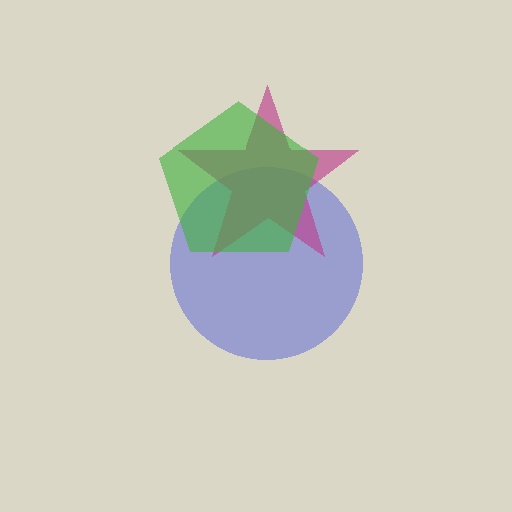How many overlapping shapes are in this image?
There are 3 overlapping shapes in the image.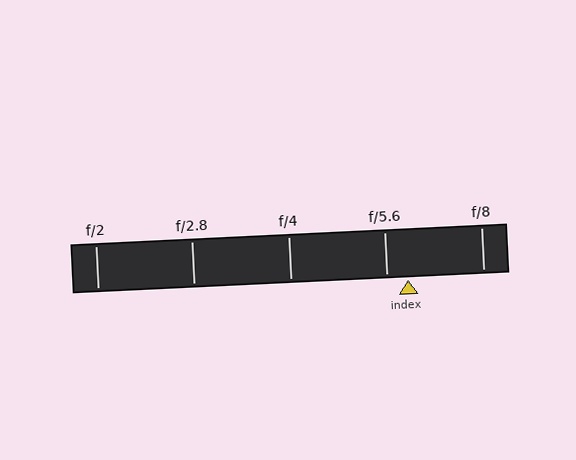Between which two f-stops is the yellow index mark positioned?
The index mark is between f/5.6 and f/8.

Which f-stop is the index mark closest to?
The index mark is closest to f/5.6.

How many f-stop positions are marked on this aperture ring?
There are 5 f-stop positions marked.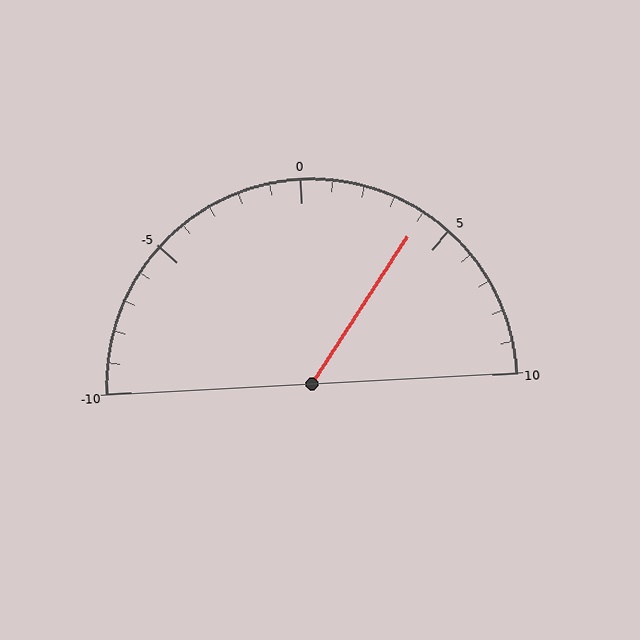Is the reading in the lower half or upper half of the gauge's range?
The reading is in the upper half of the range (-10 to 10).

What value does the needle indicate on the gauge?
The needle indicates approximately 4.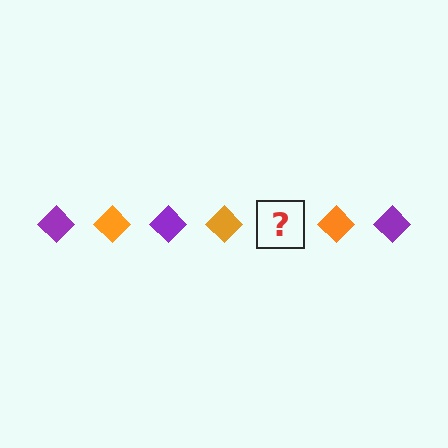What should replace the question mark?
The question mark should be replaced with a purple diamond.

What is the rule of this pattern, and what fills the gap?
The rule is that the pattern cycles through purple, orange diamonds. The gap should be filled with a purple diamond.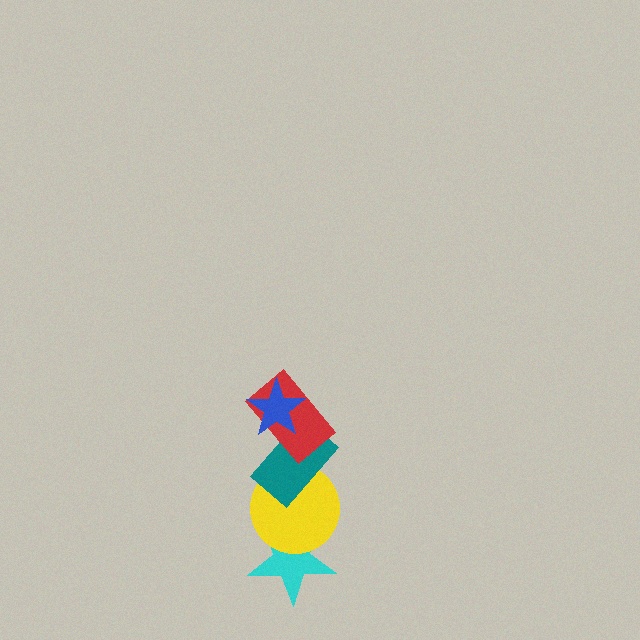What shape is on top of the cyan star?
The yellow circle is on top of the cyan star.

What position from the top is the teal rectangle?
The teal rectangle is 3rd from the top.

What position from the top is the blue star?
The blue star is 1st from the top.